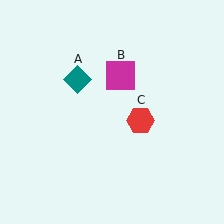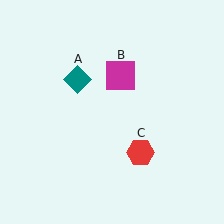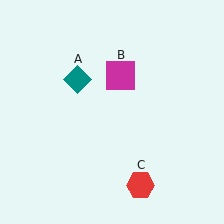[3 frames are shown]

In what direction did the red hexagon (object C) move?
The red hexagon (object C) moved down.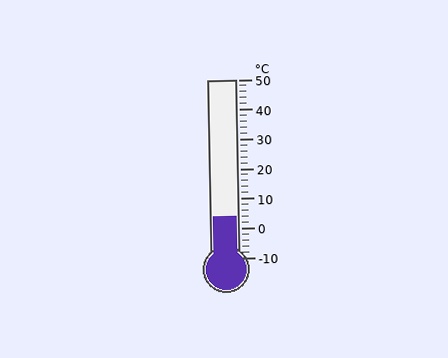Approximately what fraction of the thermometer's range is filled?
The thermometer is filled to approximately 25% of its range.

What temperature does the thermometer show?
The thermometer shows approximately 4°C.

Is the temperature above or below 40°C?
The temperature is below 40°C.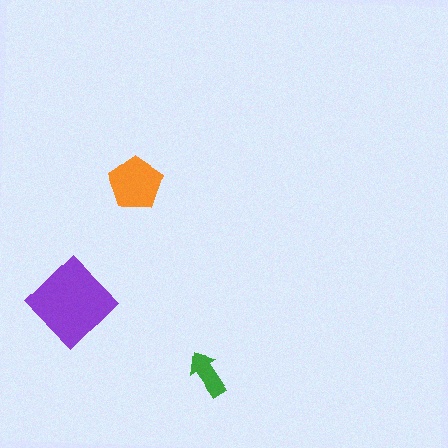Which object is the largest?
The purple diamond.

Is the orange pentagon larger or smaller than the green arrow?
Larger.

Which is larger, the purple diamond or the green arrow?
The purple diamond.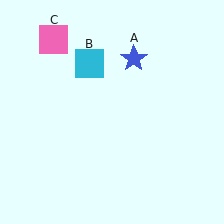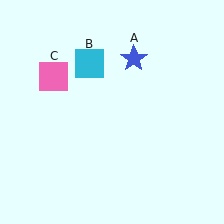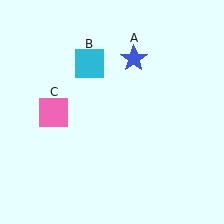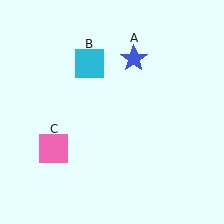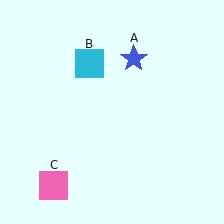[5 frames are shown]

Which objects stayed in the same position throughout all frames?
Blue star (object A) and cyan square (object B) remained stationary.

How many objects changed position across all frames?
1 object changed position: pink square (object C).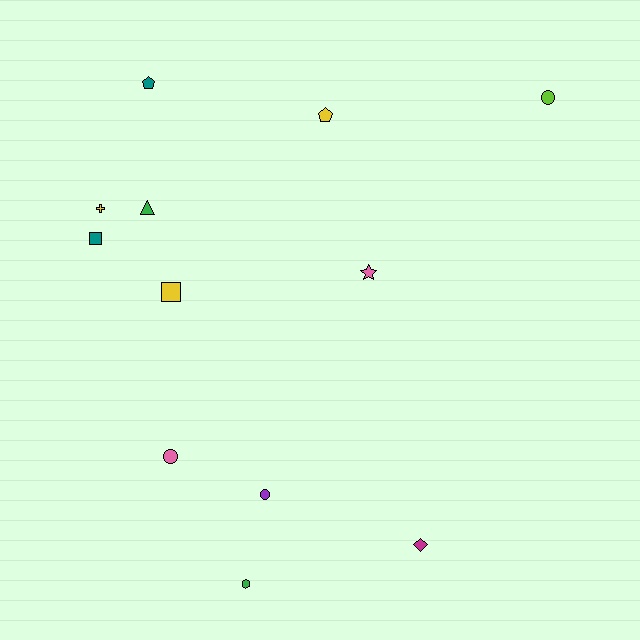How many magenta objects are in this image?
There is 1 magenta object.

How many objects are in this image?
There are 12 objects.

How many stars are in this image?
There is 1 star.